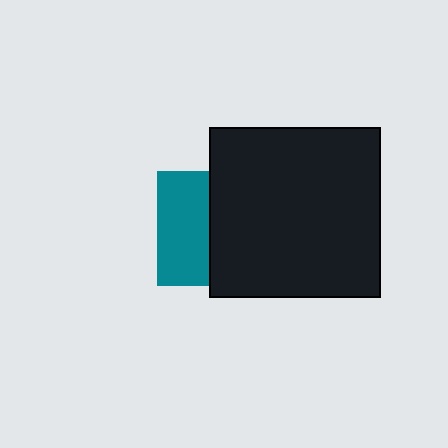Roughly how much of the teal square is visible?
About half of it is visible (roughly 46%).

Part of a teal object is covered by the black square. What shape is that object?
It is a square.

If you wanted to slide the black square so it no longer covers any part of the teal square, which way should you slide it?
Slide it right — that is the most direct way to separate the two shapes.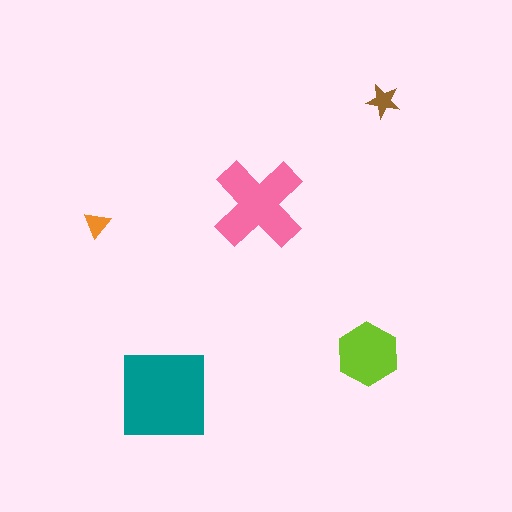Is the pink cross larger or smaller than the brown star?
Larger.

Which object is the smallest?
The orange triangle.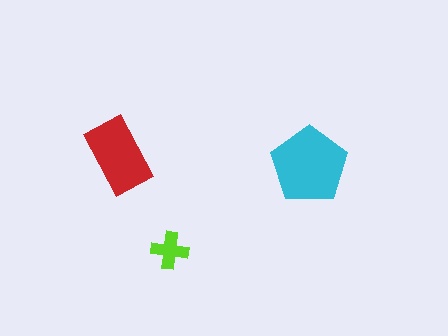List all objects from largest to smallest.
The cyan pentagon, the red rectangle, the lime cross.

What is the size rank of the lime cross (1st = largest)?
3rd.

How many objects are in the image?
There are 3 objects in the image.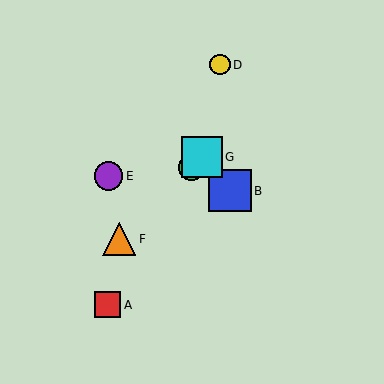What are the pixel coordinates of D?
Object D is at (220, 65).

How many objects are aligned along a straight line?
3 objects (C, F, G) are aligned along a straight line.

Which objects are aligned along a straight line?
Objects C, F, G are aligned along a straight line.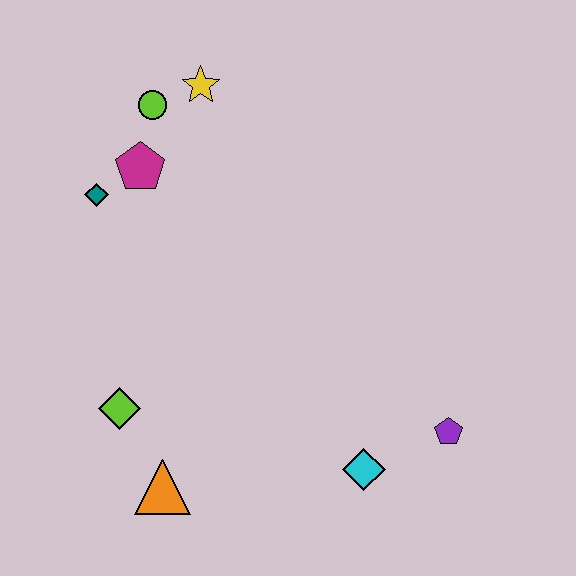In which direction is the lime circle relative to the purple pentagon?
The lime circle is above the purple pentagon.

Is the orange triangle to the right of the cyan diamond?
No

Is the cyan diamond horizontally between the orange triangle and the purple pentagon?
Yes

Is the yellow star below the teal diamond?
No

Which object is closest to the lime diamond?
The orange triangle is closest to the lime diamond.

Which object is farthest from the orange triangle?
The yellow star is farthest from the orange triangle.